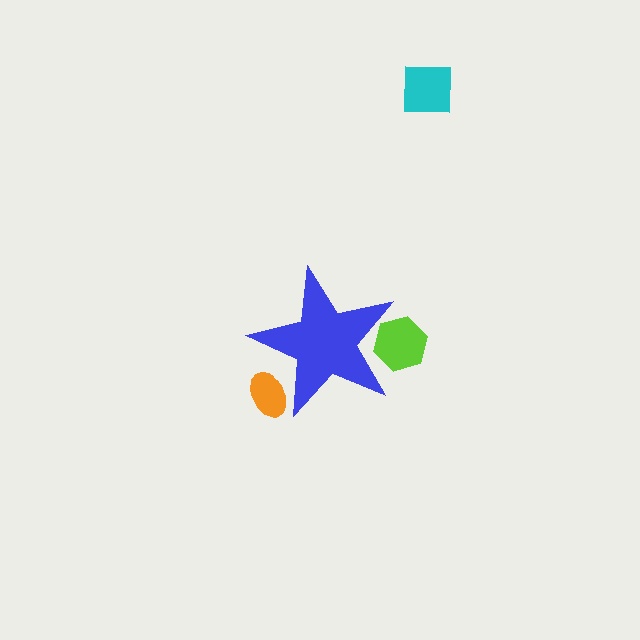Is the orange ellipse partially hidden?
Yes, the orange ellipse is partially hidden behind the blue star.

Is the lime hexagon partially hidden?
Yes, the lime hexagon is partially hidden behind the blue star.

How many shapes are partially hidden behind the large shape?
2 shapes are partially hidden.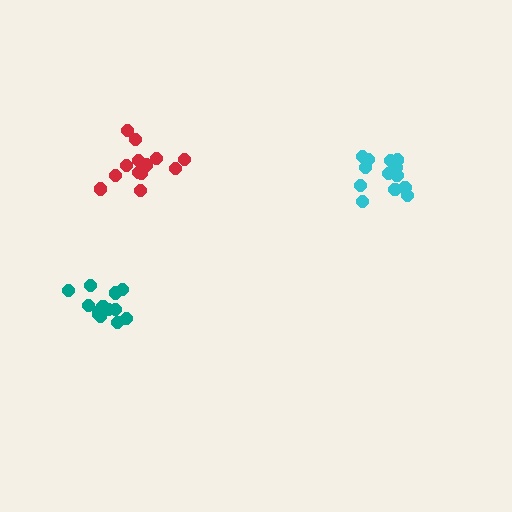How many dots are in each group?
Group 1: 13 dots, Group 2: 13 dots, Group 3: 13 dots (39 total).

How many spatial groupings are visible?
There are 3 spatial groupings.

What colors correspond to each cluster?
The clusters are colored: red, teal, cyan.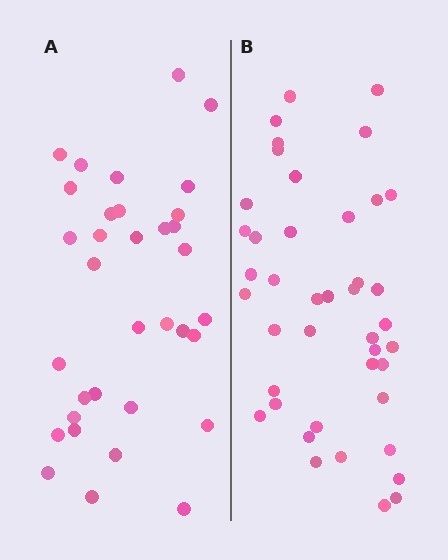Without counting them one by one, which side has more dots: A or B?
Region B (the right region) has more dots.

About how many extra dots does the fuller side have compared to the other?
Region B has roughly 8 or so more dots than region A.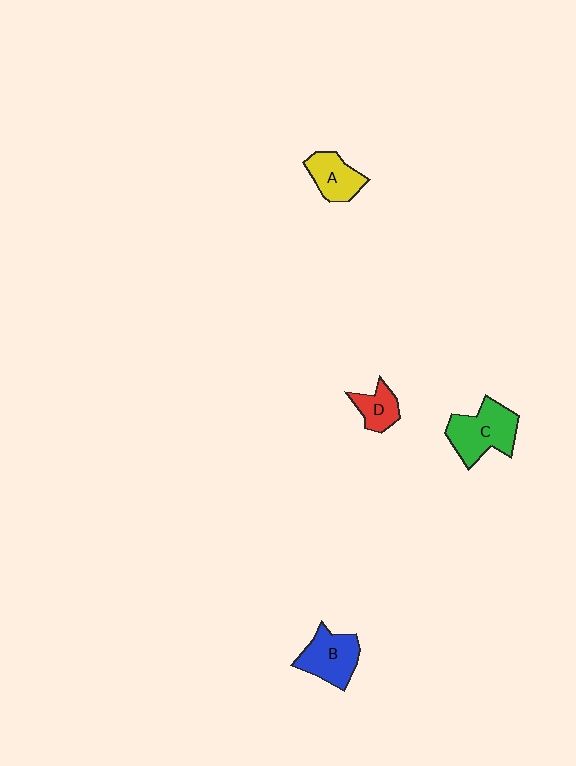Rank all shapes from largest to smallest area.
From largest to smallest: C (green), B (blue), A (yellow), D (red).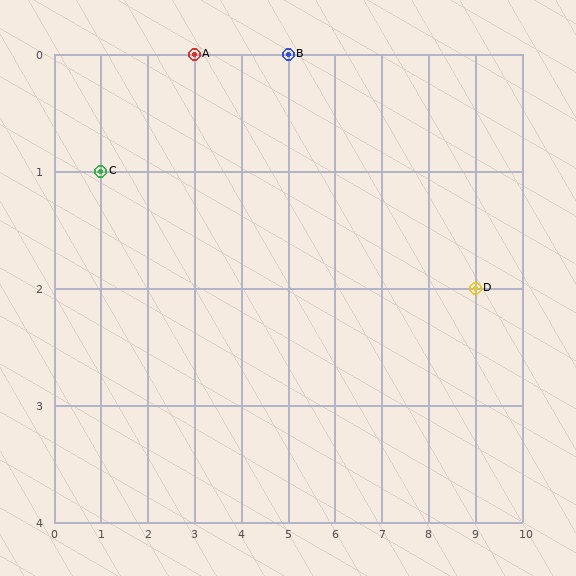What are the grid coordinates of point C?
Point C is at grid coordinates (1, 1).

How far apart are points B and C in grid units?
Points B and C are 4 columns and 1 row apart (about 4.1 grid units diagonally).